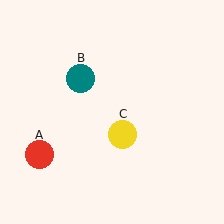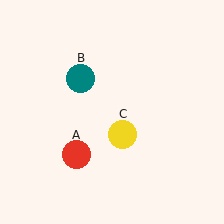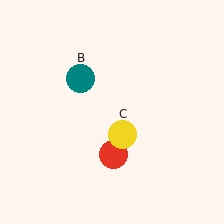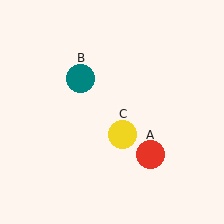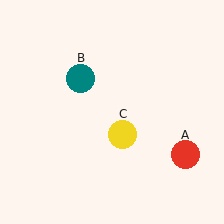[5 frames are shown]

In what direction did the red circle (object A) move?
The red circle (object A) moved right.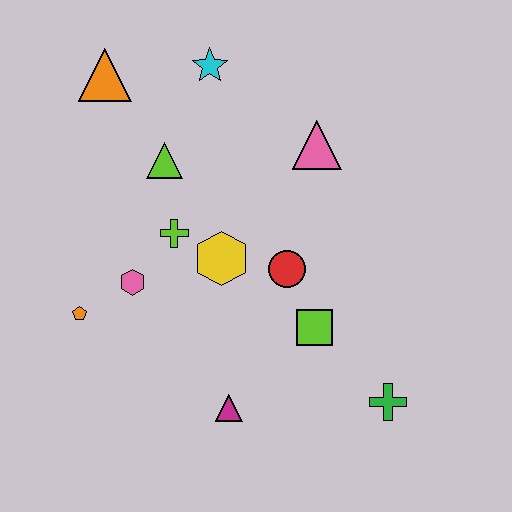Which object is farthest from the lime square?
The orange triangle is farthest from the lime square.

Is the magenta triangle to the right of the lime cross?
Yes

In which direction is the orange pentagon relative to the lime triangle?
The orange pentagon is below the lime triangle.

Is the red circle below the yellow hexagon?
Yes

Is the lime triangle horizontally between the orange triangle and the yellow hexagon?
Yes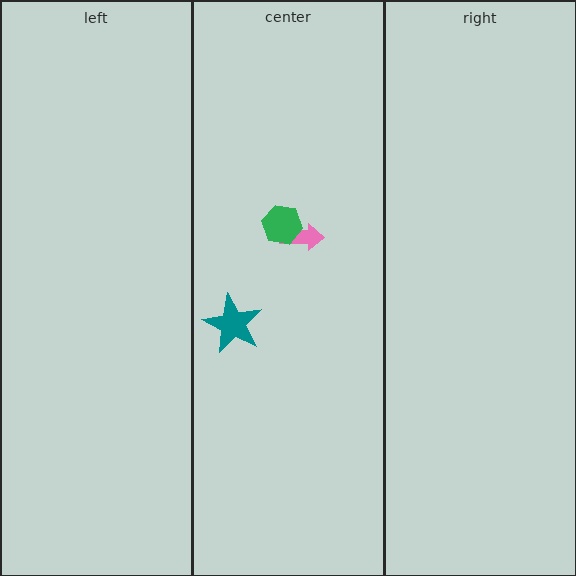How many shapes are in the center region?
3.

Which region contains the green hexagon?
The center region.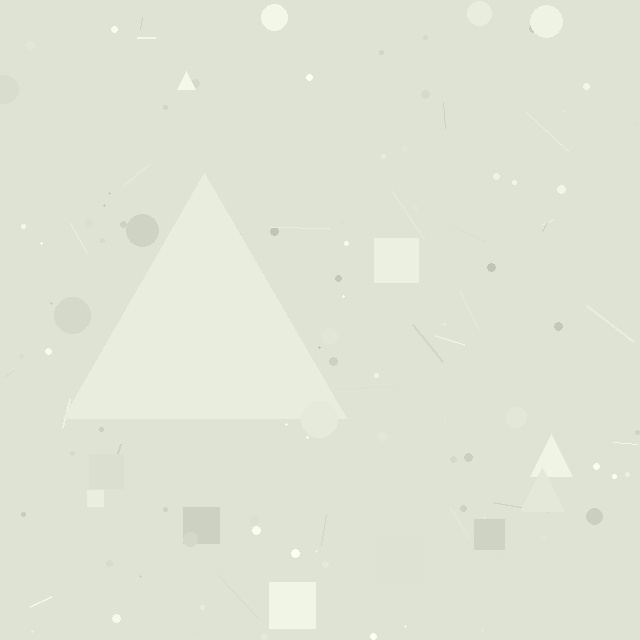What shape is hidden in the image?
A triangle is hidden in the image.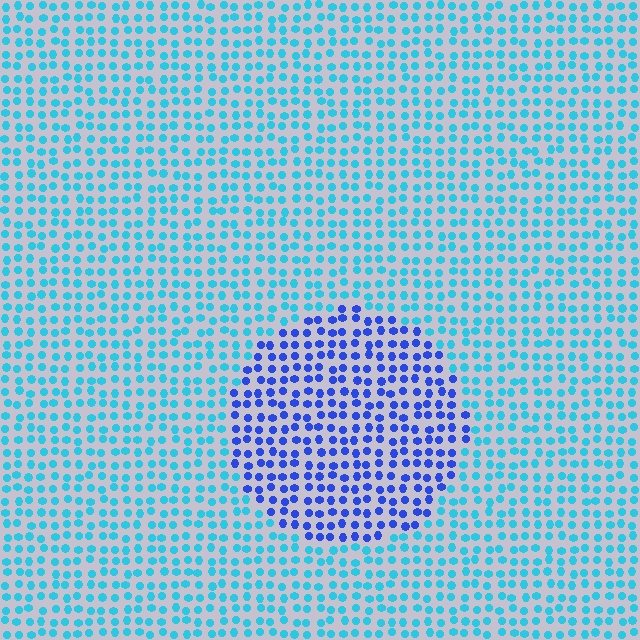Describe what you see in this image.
The image is filled with small cyan elements in a uniform arrangement. A circle-shaped region is visible where the elements are tinted to a slightly different hue, forming a subtle color boundary.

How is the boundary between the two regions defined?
The boundary is defined purely by a slight shift in hue (about 42 degrees). Spacing, size, and orientation are identical on both sides.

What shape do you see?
I see a circle.